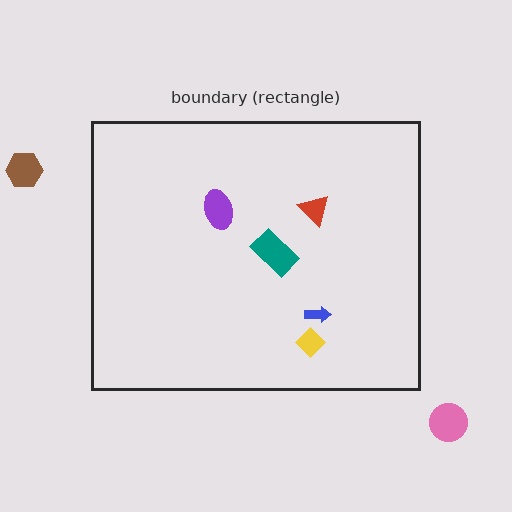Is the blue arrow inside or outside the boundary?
Inside.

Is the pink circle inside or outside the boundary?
Outside.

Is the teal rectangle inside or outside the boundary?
Inside.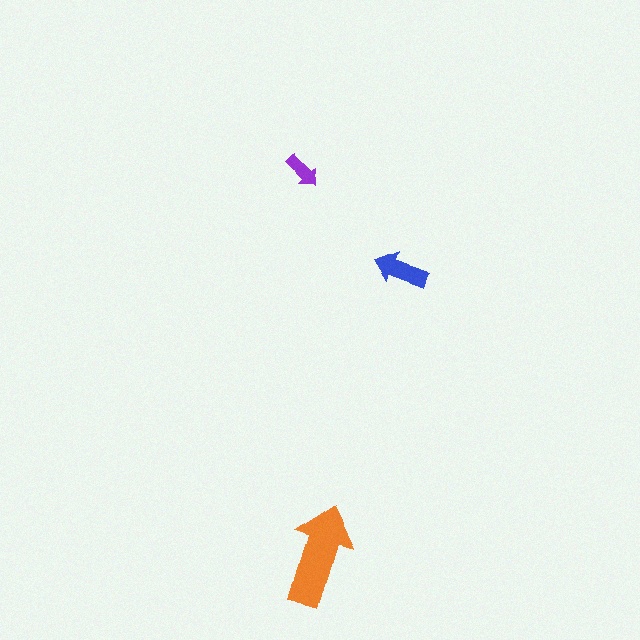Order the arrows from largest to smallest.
the orange one, the blue one, the purple one.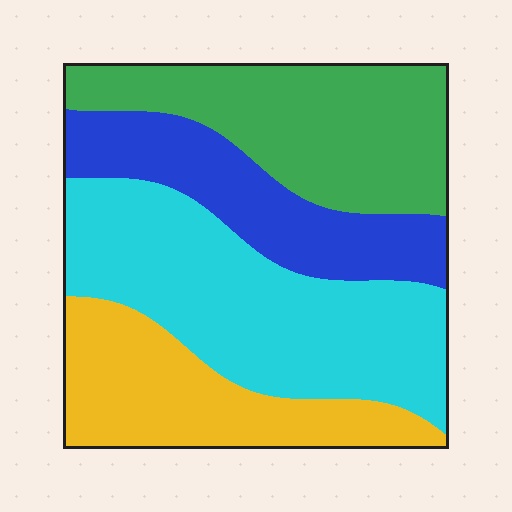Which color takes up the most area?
Cyan, at roughly 35%.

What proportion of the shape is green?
Green takes up about one quarter (1/4) of the shape.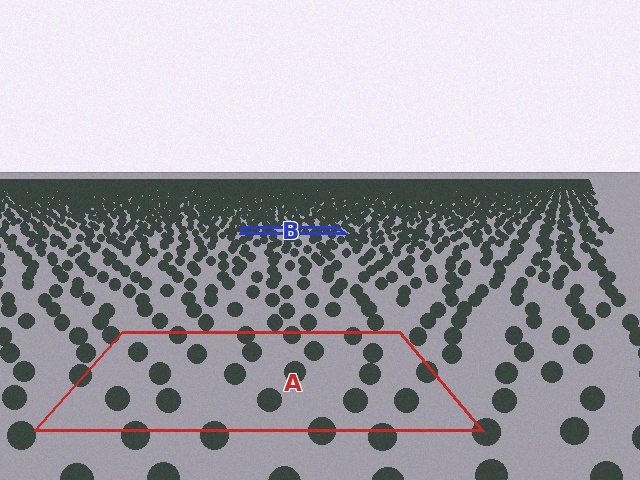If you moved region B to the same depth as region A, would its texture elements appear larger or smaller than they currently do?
They would appear larger. At a closer depth, the same texture elements are projected at a bigger on-screen size.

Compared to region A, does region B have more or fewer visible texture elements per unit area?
Region B has more texture elements per unit area — they are packed more densely because it is farther away.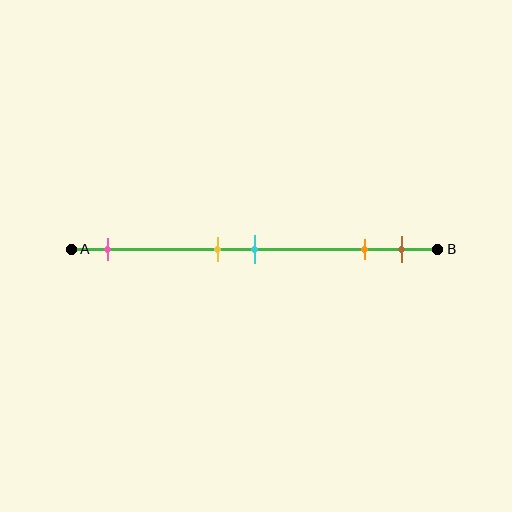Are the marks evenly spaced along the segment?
No, the marks are not evenly spaced.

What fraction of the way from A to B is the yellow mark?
The yellow mark is approximately 40% (0.4) of the way from A to B.